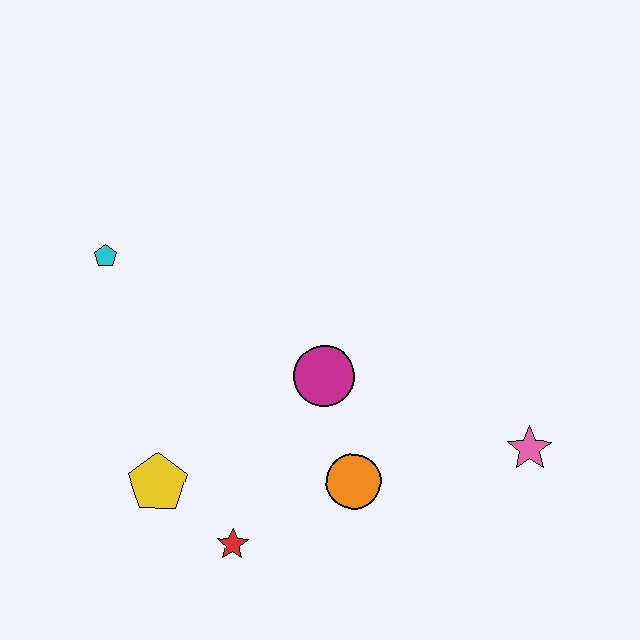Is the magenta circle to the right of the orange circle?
No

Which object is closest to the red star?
The yellow pentagon is closest to the red star.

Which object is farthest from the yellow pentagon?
The pink star is farthest from the yellow pentagon.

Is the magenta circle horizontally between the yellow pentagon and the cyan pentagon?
No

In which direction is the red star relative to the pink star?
The red star is to the left of the pink star.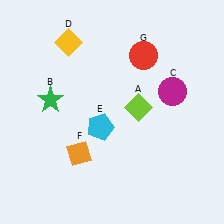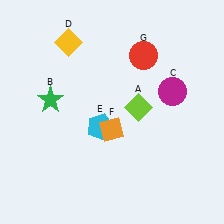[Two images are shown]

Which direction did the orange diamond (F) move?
The orange diamond (F) moved right.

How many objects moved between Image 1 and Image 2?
1 object moved between the two images.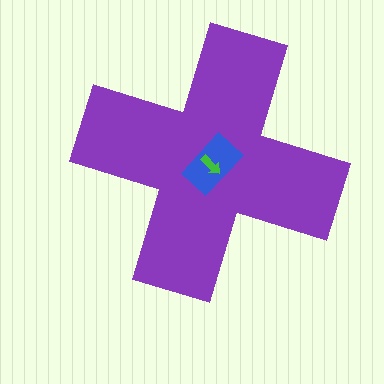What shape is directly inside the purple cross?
The blue rectangle.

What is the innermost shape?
The green arrow.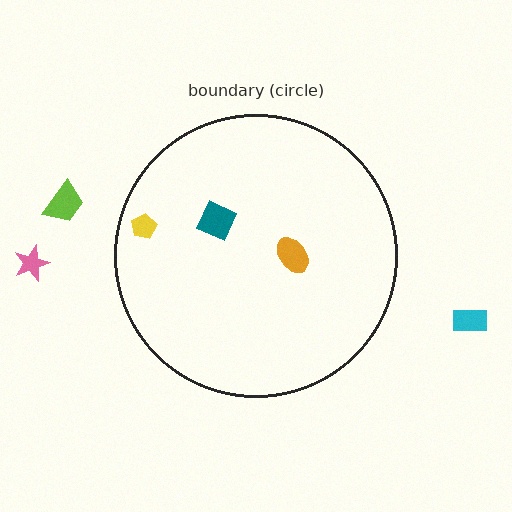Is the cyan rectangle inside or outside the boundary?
Outside.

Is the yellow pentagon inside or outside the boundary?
Inside.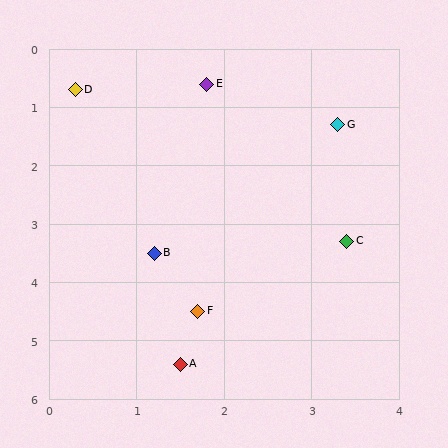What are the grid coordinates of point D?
Point D is at approximately (0.3, 0.7).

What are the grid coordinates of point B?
Point B is at approximately (1.2, 3.5).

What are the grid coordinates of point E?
Point E is at approximately (1.8, 0.6).